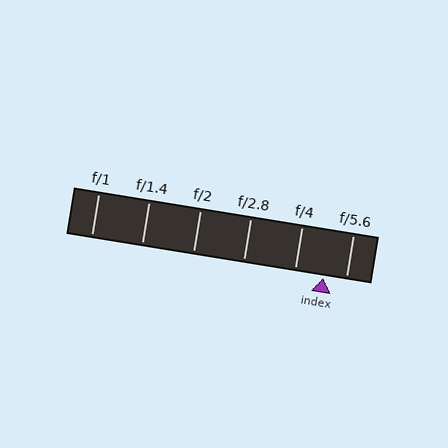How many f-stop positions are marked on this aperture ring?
There are 6 f-stop positions marked.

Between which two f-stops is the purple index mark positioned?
The index mark is between f/4 and f/5.6.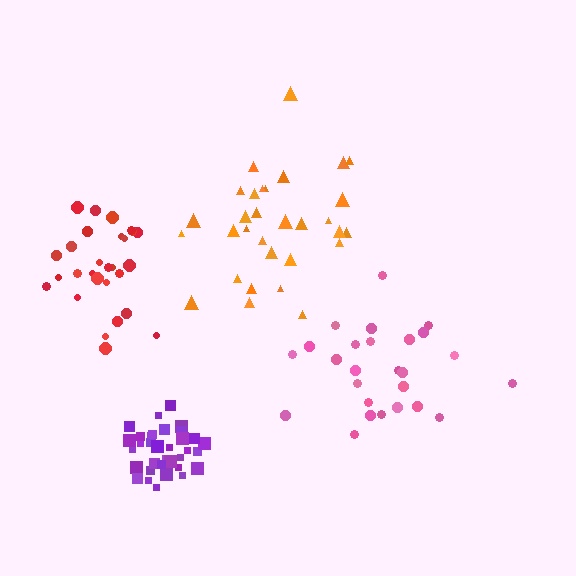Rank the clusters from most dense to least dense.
purple, red, orange, pink.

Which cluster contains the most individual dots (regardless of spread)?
Purple (35).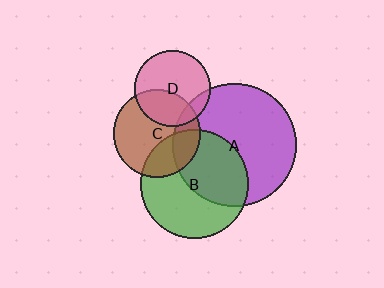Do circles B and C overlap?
Yes.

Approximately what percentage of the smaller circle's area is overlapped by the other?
Approximately 30%.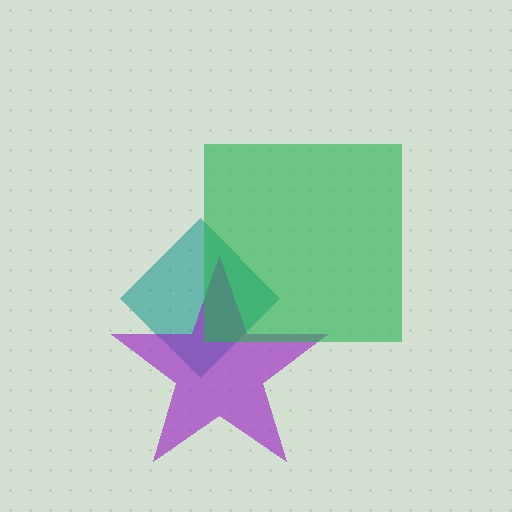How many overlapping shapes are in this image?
There are 3 overlapping shapes in the image.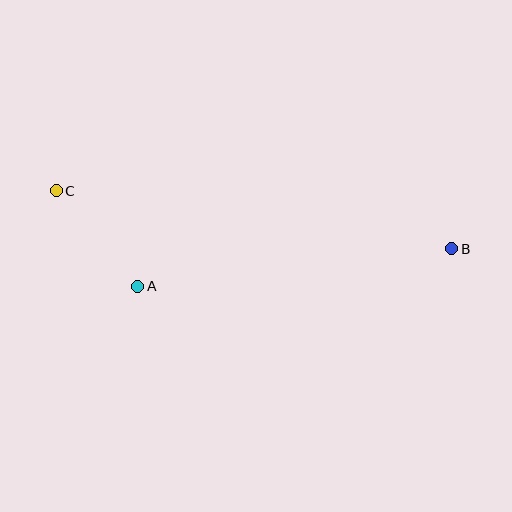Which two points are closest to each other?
Points A and C are closest to each other.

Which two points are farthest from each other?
Points B and C are farthest from each other.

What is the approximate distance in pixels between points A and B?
The distance between A and B is approximately 317 pixels.